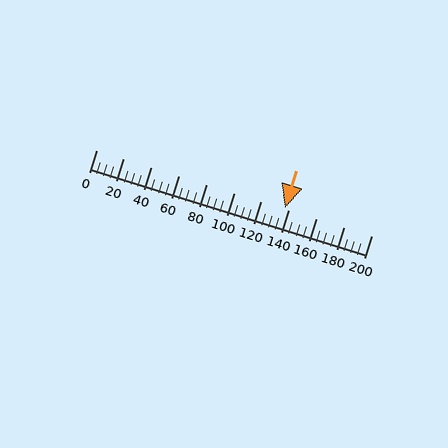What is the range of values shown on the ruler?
The ruler shows values from 0 to 200.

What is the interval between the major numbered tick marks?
The major tick marks are spaced 20 units apart.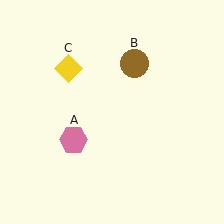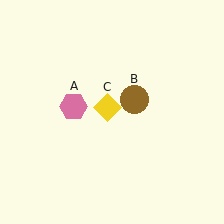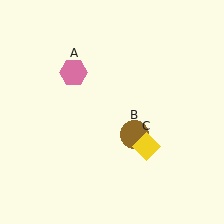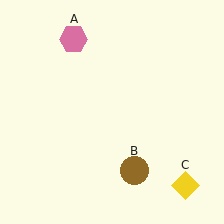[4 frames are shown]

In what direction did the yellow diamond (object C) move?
The yellow diamond (object C) moved down and to the right.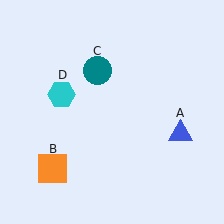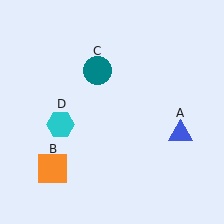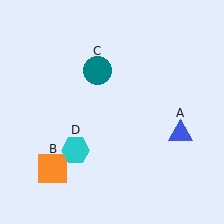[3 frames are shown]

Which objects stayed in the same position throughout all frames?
Blue triangle (object A) and orange square (object B) and teal circle (object C) remained stationary.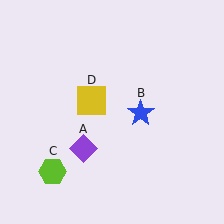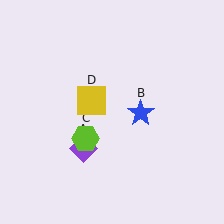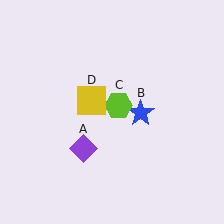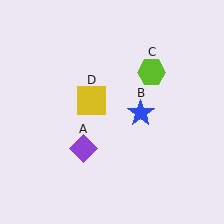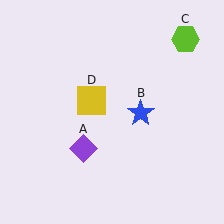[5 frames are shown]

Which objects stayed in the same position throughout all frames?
Purple diamond (object A) and blue star (object B) and yellow square (object D) remained stationary.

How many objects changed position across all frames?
1 object changed position: lime hexagon (object C).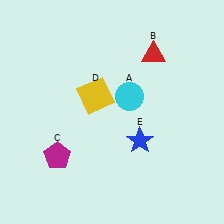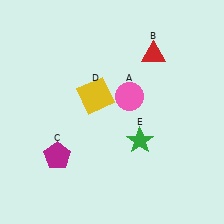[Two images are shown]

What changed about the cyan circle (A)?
In Image 1, A is cyan. In Image 2, it changed to pink.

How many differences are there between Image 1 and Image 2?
There are 2 differences between the two images.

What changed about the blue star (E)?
In Image 1, E is blue. In Image 2, it changed to green.